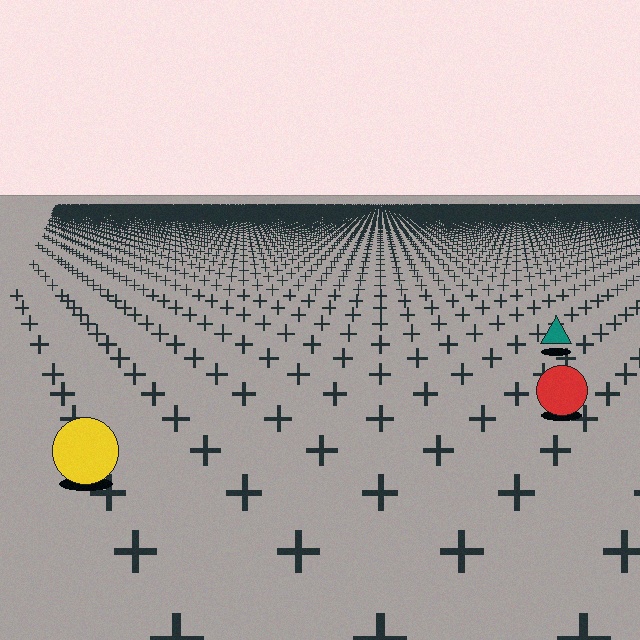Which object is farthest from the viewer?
The teal triangle is farthest from the viewer. It appears smaller and the ground texture around it is denser.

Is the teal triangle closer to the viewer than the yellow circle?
No. The yellow circle is closer — you can tell from the texture gradient: the ground texture is coarser near it.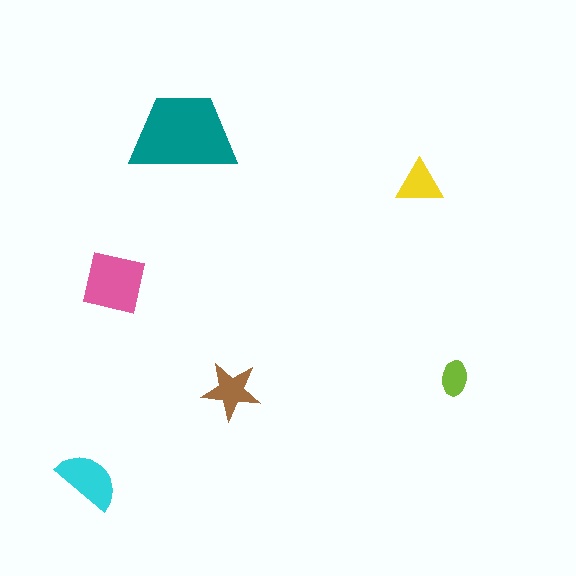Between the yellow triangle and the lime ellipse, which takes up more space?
The yellow triangle.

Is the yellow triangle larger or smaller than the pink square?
Smaller.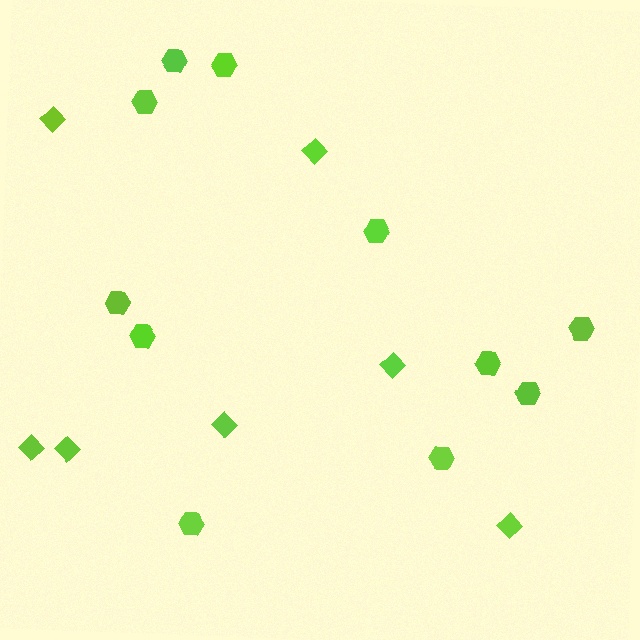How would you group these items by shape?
There are 2 groups: one group of diamonds (7) and one group of hexagons (11).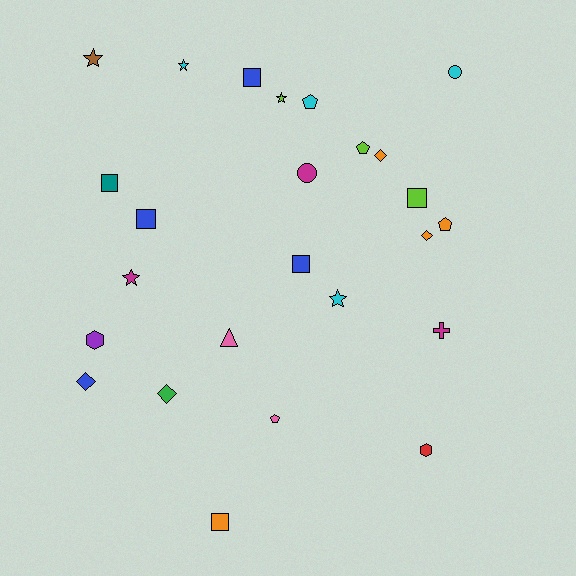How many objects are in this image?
There are 25 objects.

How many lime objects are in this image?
There are 3 lime objects.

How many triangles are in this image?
There is 1 triangle.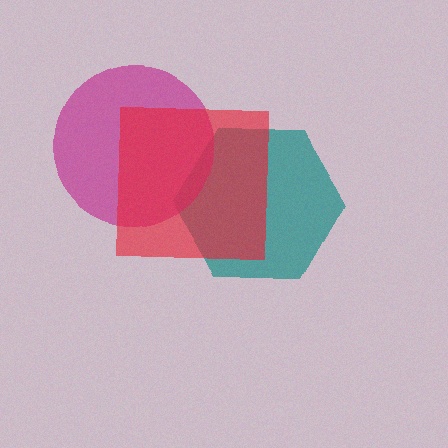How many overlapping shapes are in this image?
There are 3 overlapping shapes in the image.